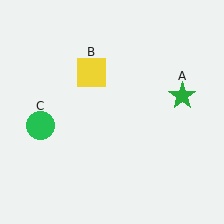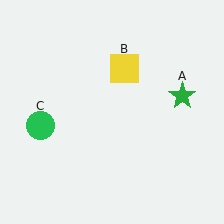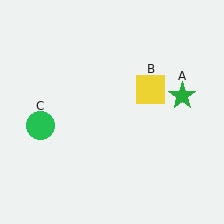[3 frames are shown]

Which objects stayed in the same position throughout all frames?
Green star (object A) and green circle (object C) remained stationary.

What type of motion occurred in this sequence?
The yellow square (object B) rotated clockwise around the center of the scene.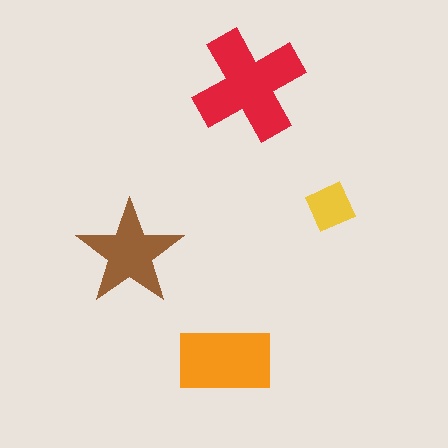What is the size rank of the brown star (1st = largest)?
3rd.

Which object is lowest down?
The orange rectangle is bottommost.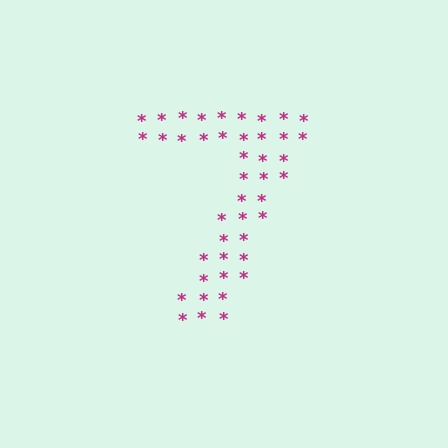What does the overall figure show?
The overall figure shows the digit 7.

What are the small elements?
The small elements are asterisks.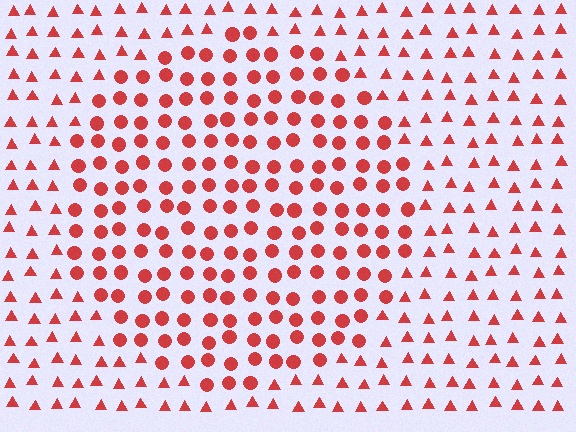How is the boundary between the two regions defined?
The boundary is defined by a change in element shape: circles inside vs. triangles outside. All elements share the same color and spacing.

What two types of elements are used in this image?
The image uses circles inside the circle region and triangles outside it.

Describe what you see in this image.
The image is filled with small red elements arranged in a uniform grid. A circle-shaped region contains circles, while the surrounding area contains triangles. The boundary is defined purely by the change in element shape.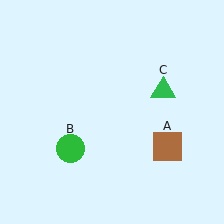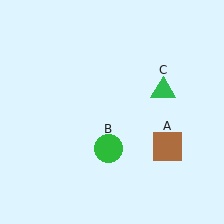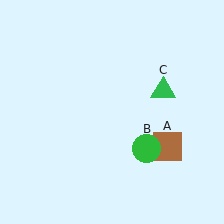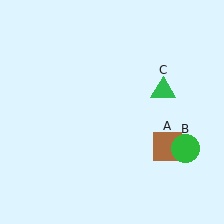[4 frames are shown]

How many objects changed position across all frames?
1 object changed position: green circle (object B).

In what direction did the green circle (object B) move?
The green circle (object B) moved right.